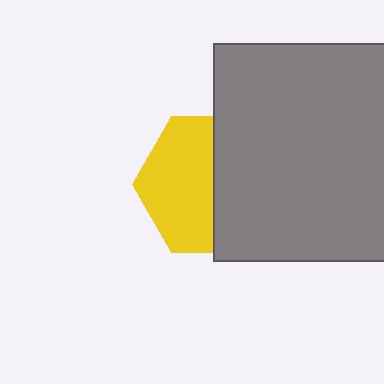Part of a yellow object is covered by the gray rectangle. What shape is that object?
It is a hexagon.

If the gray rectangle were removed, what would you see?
You would see the complete yellow hexagon.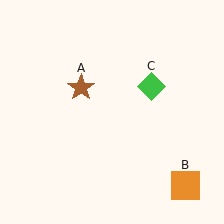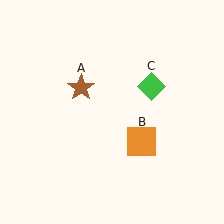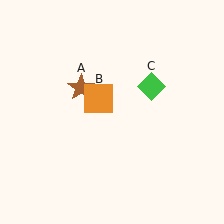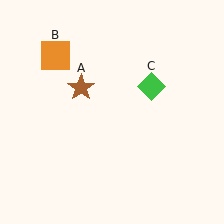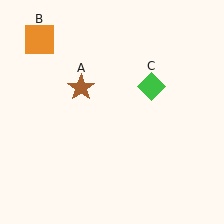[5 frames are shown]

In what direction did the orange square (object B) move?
The orange square (object B) moved up and to the left.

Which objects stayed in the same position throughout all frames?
Brown star (object A) and green diamond (object C) remained stationary.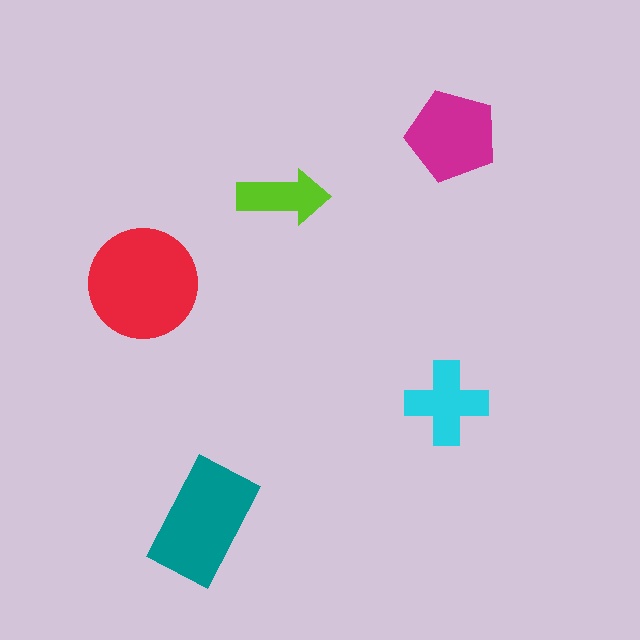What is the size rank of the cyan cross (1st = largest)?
4th.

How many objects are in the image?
There are 5 objects in the image.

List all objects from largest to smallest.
The red circle, the teal rectangle, the magenta pentagon, the cyan cross, the lime arrow.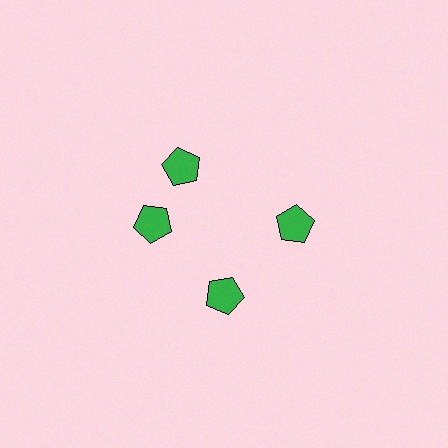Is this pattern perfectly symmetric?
No. The 4 green pentagons are arranged in a ring, but one element near the 12 o'clock position is rotated out of alignment along the ring, breaking the 4-fold rotational symmetry.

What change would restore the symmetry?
The symmetry would be restored by rotating it back into even spacing with its neighbors so that all 4 pentagons sit at equal angles and equal distance from the center.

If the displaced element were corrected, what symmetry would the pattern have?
It would have 4-fold rotational symmetry — the pattern would map onto itself every 90 degrees.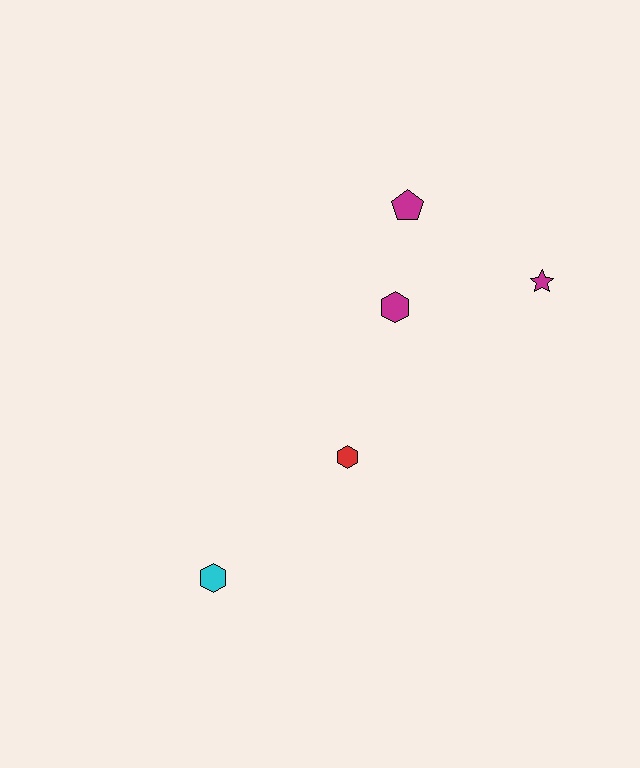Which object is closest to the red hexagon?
The magenta hexagon is closest to the red hexagon.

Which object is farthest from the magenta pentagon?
The cyan hexagon is farthest from the magenta pentagon.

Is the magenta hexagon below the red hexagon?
No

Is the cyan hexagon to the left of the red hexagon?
Yes